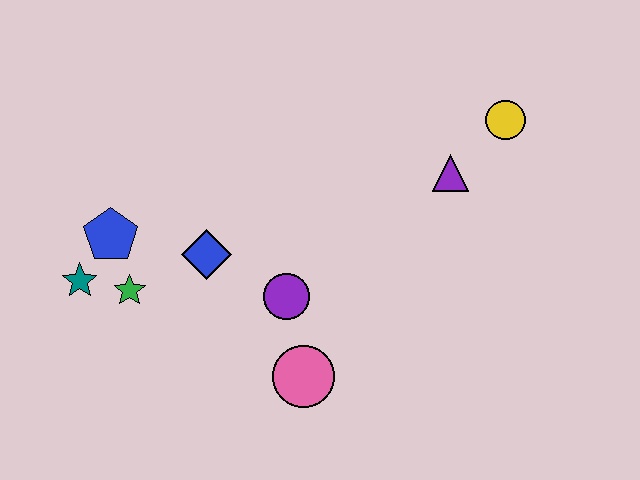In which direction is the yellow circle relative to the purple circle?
The yellow circle is to the right of the purple circle.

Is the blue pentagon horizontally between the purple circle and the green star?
No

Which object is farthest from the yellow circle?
The teal star is farthest from the yellow circle.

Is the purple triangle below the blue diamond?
No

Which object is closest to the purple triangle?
The yellow circle is closest to the purple triangle.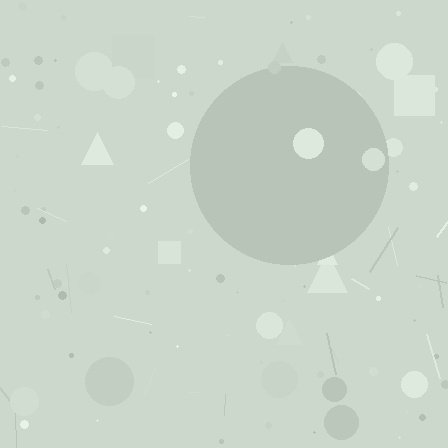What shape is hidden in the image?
A circle is hidden in the image.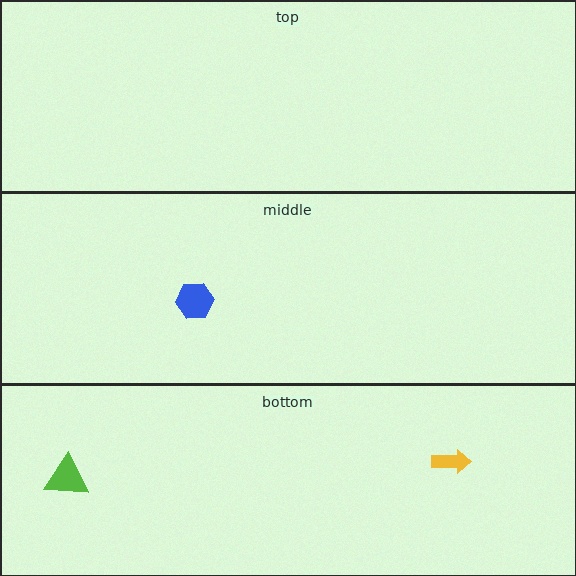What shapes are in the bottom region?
The lime triangle, the yellow arrow.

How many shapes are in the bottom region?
2.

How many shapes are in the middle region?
1.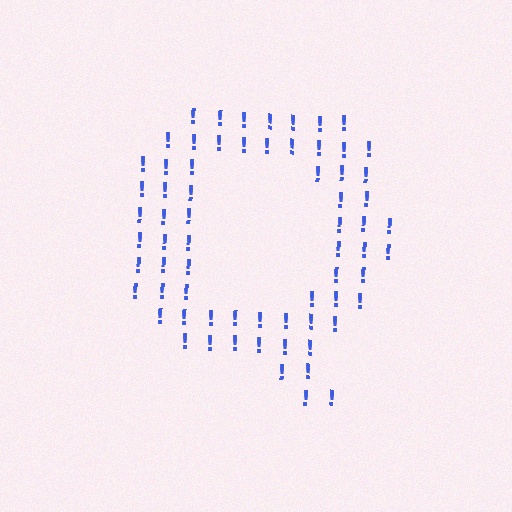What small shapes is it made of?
It is made of small exclamation marks.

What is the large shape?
The large shape is the letter Q.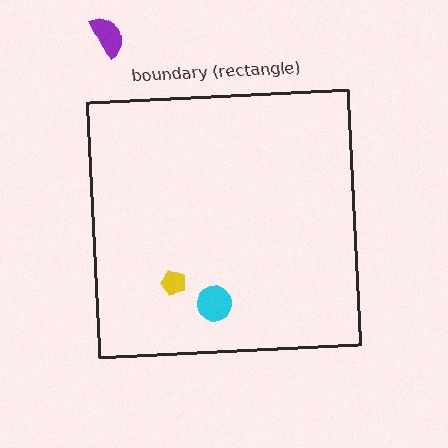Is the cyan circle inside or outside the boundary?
Inside.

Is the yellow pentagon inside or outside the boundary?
Inside.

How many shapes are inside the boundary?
2 inside, 1 outside.